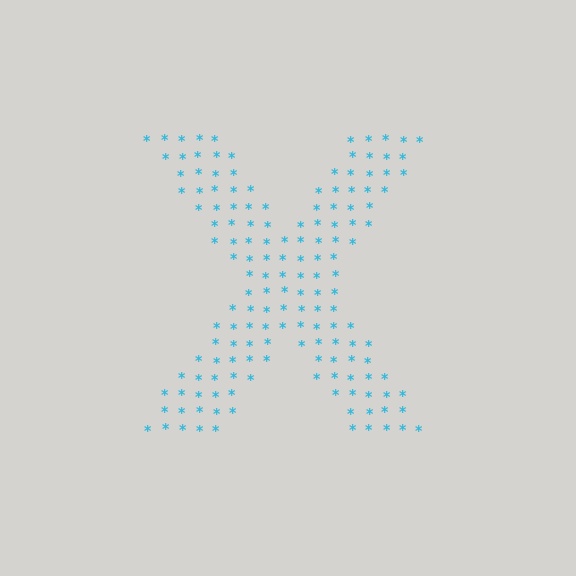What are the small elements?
The small elements are asterisks.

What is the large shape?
The large shape is the letter X.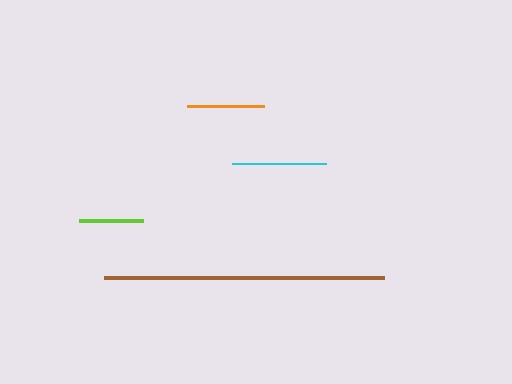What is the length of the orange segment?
The orange segment is approximately 77 pixels long.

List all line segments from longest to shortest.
From longest to shortest: brown, cyan, orange, lime.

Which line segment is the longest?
The brown line is the longest at approximately 280 pixels.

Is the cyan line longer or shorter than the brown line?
The brown line is longer than the cyan line.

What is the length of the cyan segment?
The cyan segment is approximately 94 pixels long.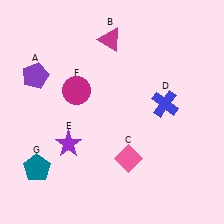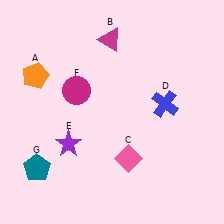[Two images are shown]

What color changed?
The pentagon (A) changed from purple in Image 1 to orange in Image 2.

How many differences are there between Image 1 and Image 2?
There is 1 difference between the two images.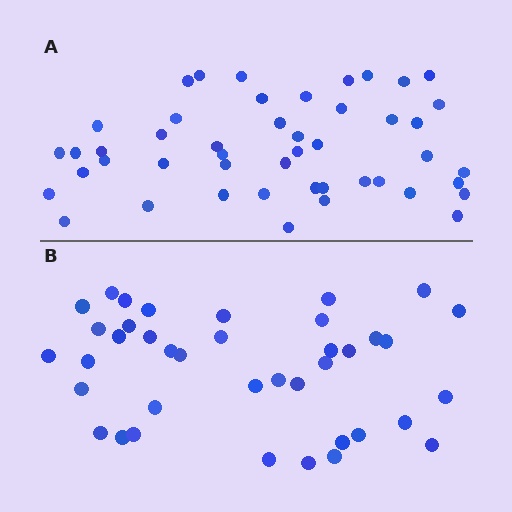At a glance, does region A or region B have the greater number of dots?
Region A (the top region) has more dots.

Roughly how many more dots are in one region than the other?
Region A has roughly 8 or so more dots than region B.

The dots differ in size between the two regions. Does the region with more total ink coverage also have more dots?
No. Region B has more total ink coverage because its dots are larger, but region A actually contains more individual dots. Total area can be misleading — the number of items is what matters here.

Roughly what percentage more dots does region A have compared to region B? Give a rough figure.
About 20% more.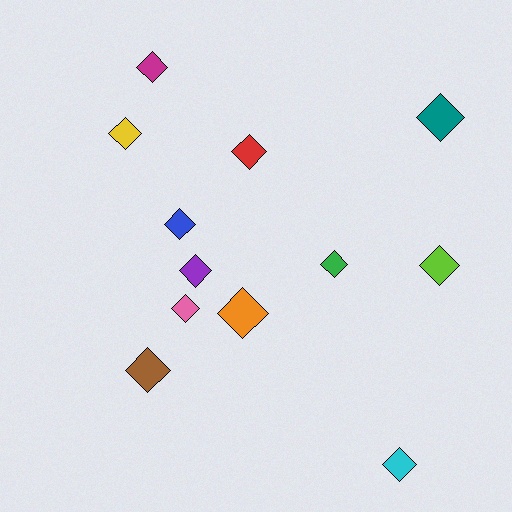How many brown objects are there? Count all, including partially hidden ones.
There is 1 brown object.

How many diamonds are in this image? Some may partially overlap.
There are 12 diamonds.